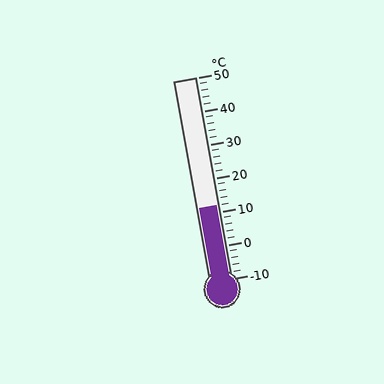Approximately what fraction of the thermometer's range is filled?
The thermometer is filled to approximately 35% of its range.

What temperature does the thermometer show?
The thermometer shows approximately 12°C.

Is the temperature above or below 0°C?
The temperature is above 0°C.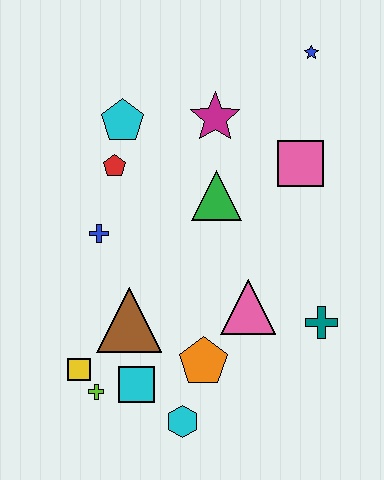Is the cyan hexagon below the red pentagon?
Yes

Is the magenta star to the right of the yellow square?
Yes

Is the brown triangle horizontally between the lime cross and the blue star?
Yes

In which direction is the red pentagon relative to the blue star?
The red pentagon is to the left of the blue star.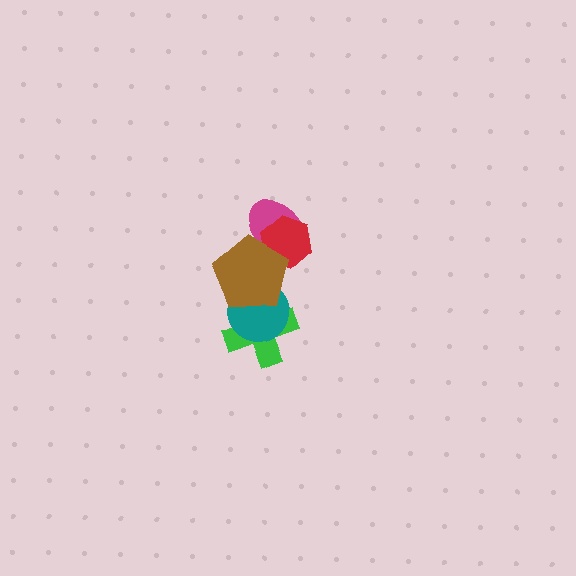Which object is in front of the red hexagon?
The brown pentagon is in front of the red hexagon.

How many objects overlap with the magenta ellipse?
2 objects overlap with the magenta ellipse.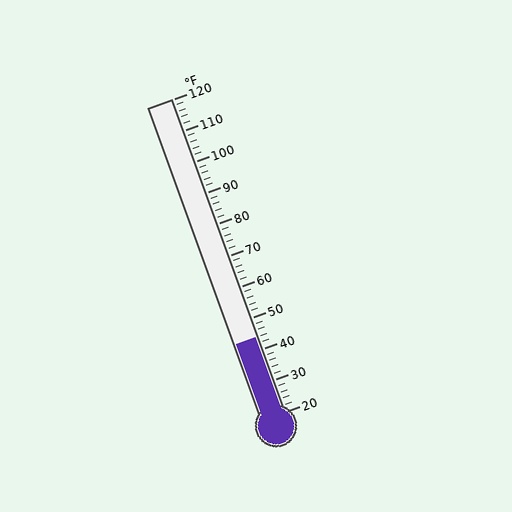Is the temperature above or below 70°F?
The temperature is below 70°F.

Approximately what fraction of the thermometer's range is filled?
The thermometer is filled to approximately 25% of its range.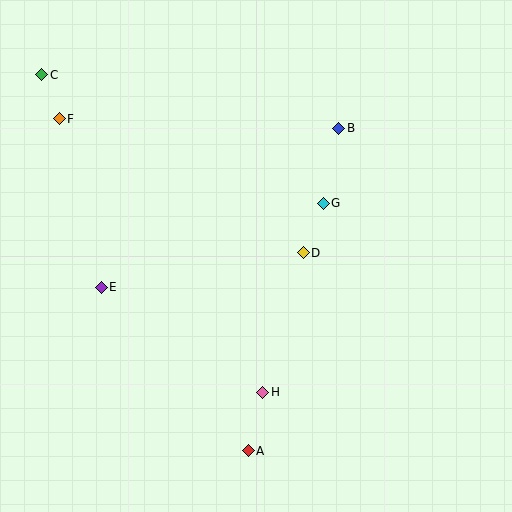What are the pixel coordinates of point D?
Point D is at (303, 253).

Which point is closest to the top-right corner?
Point B is closest to the top-right corner.